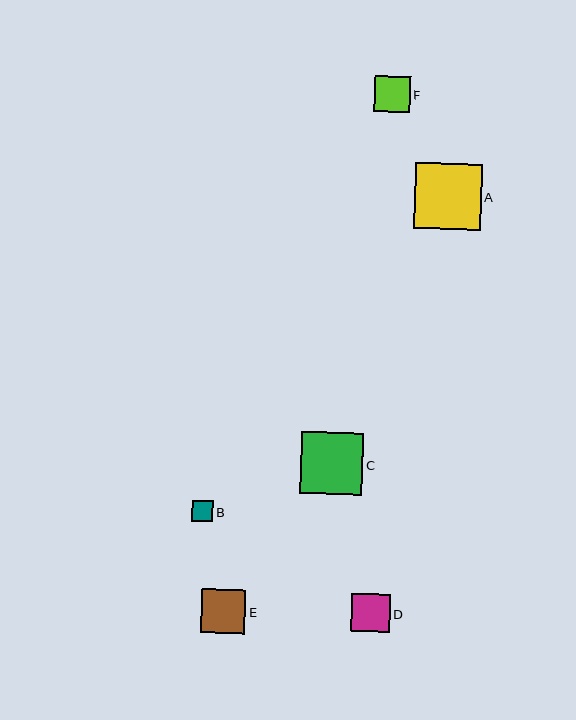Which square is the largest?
Square A is the largest with a size of approximately 66 pixels.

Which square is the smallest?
Square B is the smallest with a size of approximately 21 pixels.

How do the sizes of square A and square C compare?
Square A and square C are approximately the same size.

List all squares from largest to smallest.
From largest to smallest: A, C, E, D, F, B.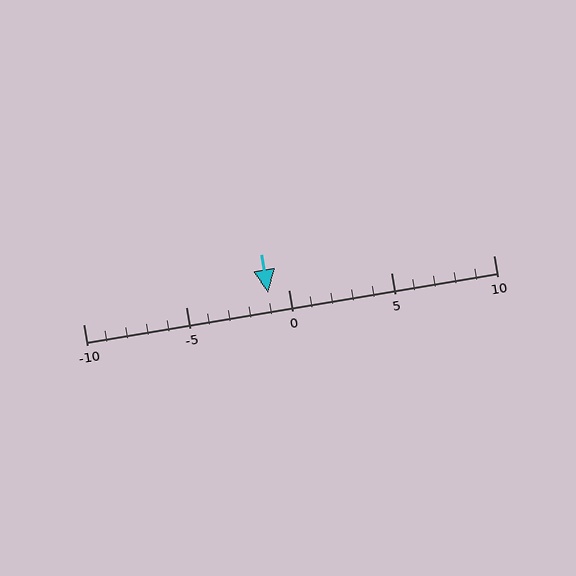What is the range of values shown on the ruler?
The ruler shows values from -10 to 10.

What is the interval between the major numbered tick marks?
The major tick marks are spaced 5 units apart.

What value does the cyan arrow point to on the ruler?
The cyan arrow points to approximately -1.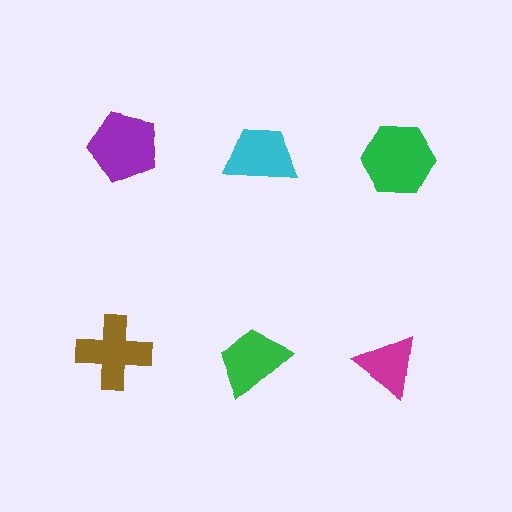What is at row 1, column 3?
A green hexagon.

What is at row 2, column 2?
A green trapezoid.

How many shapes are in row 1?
3 shapes.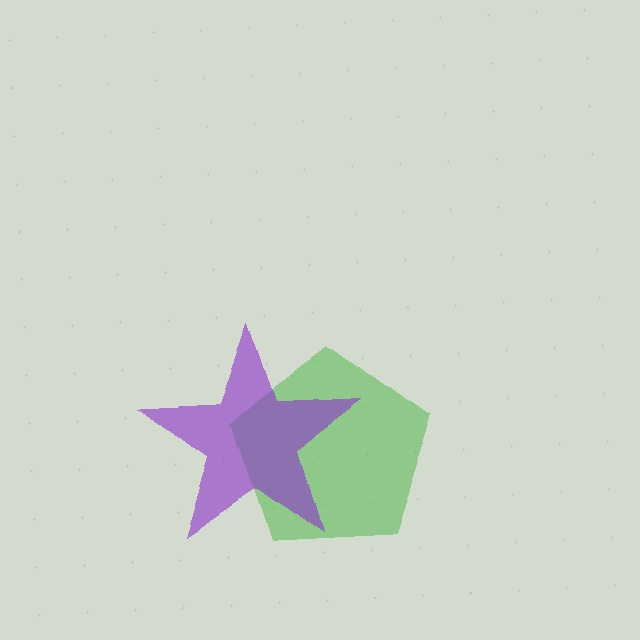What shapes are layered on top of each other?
The layered shapes are: a green pentagon, a purple star.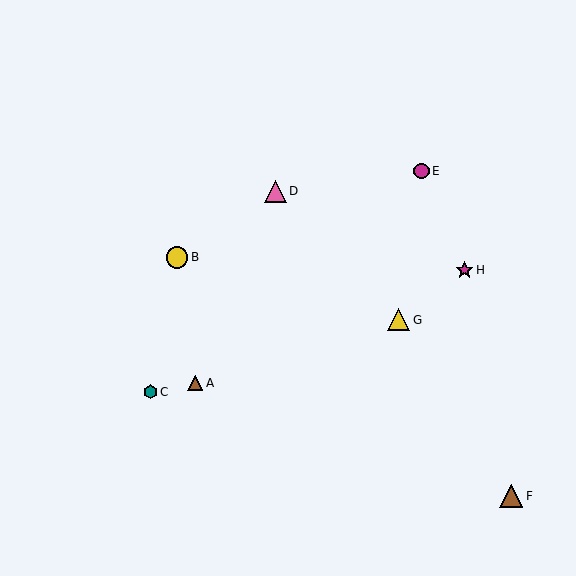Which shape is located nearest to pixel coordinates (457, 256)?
The magenta star (labeled H) at (465, 270) is nearest to that location.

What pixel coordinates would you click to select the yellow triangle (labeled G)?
Click at (398, 320) to select the yellow triangle G.